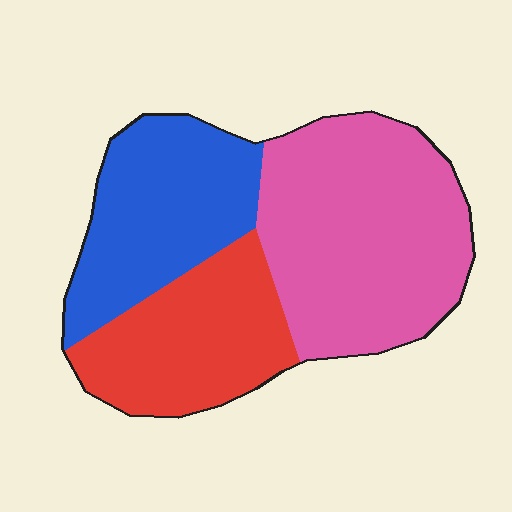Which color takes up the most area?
Pink, at roughly 45%.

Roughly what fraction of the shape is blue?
Blue takes up between a sixth and a third of the shape.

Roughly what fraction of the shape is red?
Red takes up about one quarter (1/4) of the shape.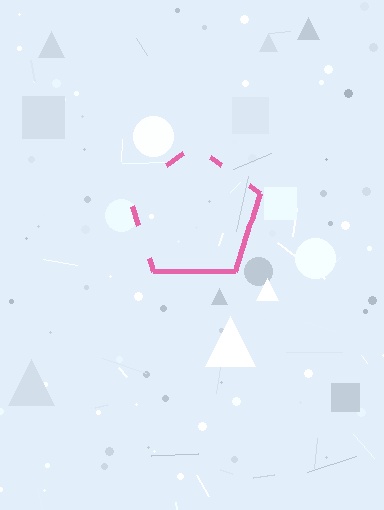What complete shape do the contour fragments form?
The contour fragments form a pentagon.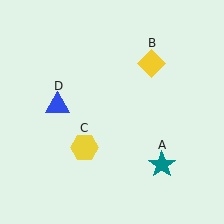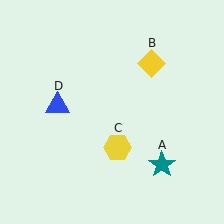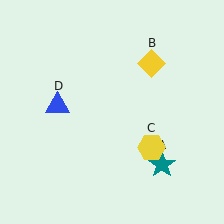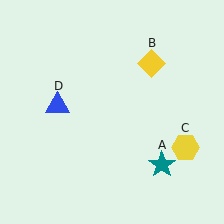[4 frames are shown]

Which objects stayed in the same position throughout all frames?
Teal star (object A) and yellow diamond (object B) and blue triangle (object D) remained stationary.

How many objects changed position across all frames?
1 object changed position: yellow hexagon (object C).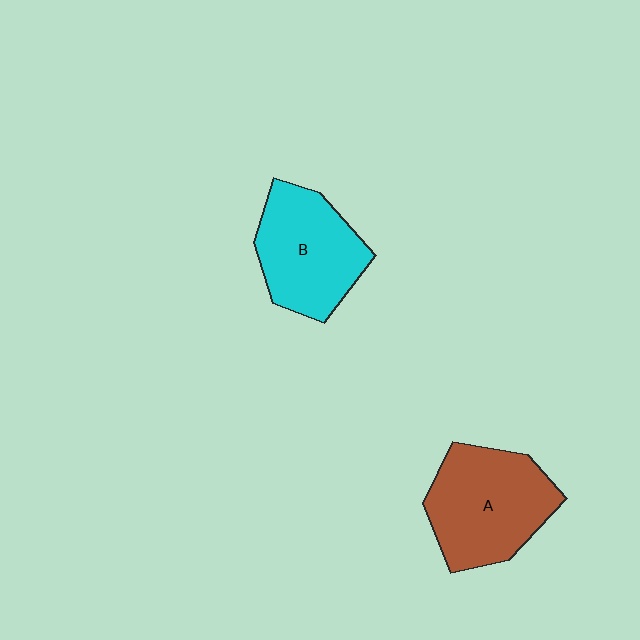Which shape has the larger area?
Shape A (brown).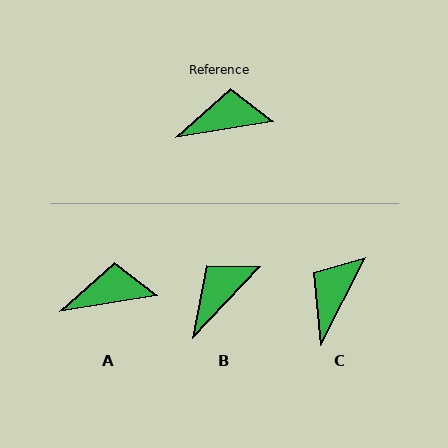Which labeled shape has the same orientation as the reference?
A.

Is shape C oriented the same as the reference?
No, it is off by about 54 degrees.